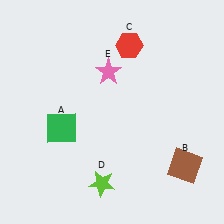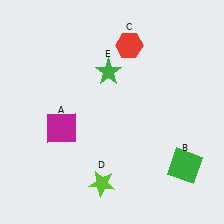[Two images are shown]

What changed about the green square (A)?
In Image 1, A is green. In Image 2, it changed to magenta.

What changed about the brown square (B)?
In Image 1, B is brown. In Image 2, it changed to green.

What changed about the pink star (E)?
In Image 1, E is pink. In Image 2, it changed to green.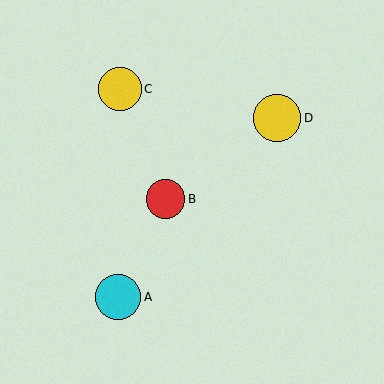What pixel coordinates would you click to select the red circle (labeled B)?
Click at (166, 199) to select the red circle B.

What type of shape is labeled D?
Shape D is a yellow circle.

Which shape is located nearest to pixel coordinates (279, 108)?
The yellow circle (labeled D) at (277, 118) is nearest to that location.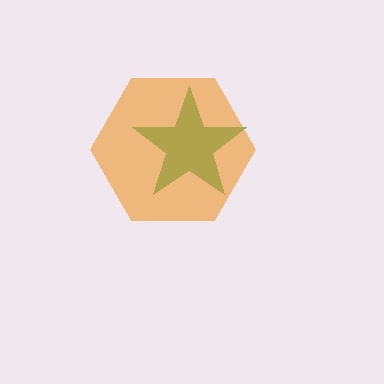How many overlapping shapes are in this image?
There are 2 overlapping shapes in the image.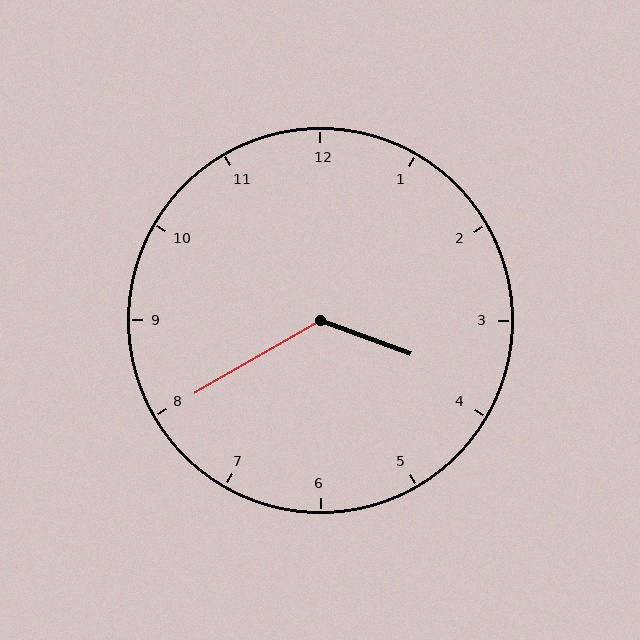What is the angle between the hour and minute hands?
Approximately 130 degrees.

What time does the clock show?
3:40.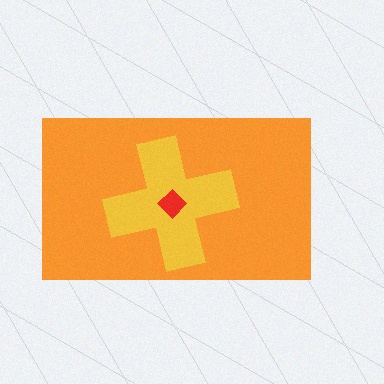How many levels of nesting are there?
3.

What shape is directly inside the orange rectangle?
The yellow cross.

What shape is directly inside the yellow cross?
The red diamond.